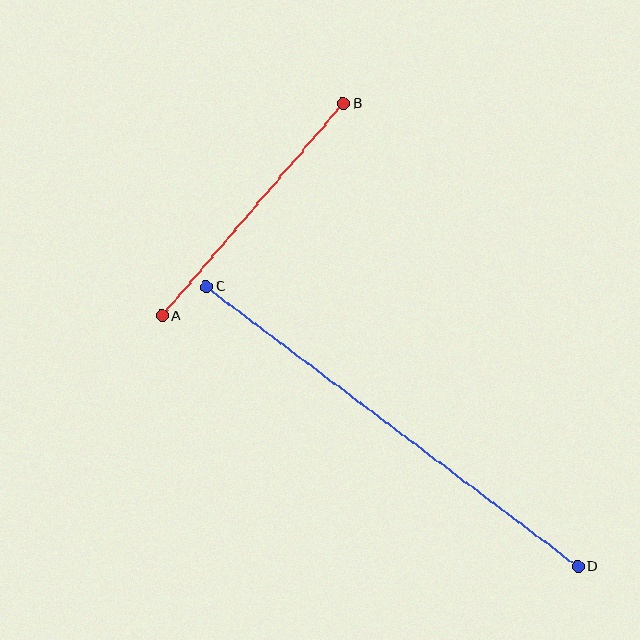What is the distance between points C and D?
The distance is approximately 465 pixels.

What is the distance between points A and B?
The distance is approximately 279 pixels.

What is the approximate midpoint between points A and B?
The midpoint is at approximately (253, 210) pixels.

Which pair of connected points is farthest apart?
Points C and D are farthest apart.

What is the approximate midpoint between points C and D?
The midpoint is at approximately (392, 426) pixels.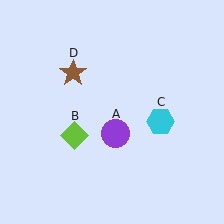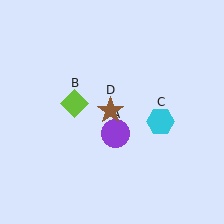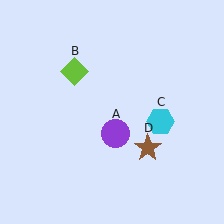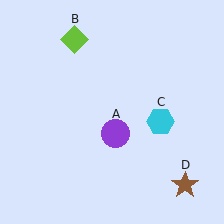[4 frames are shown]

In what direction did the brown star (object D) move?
The brown star (object D) moved down and to the right.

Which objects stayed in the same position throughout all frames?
Purple circle (object A) and cyan hexagon (object C) remained stationary.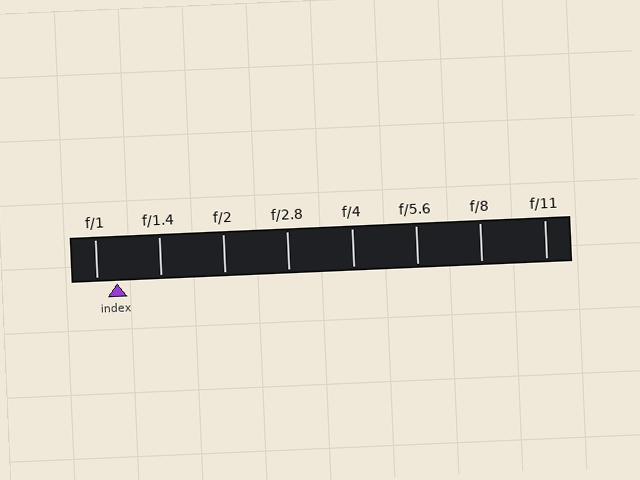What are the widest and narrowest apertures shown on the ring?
The widest aperture shown is f/1 and the narrowest is f/11.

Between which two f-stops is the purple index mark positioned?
The index mark is between f/1 and f/1.4.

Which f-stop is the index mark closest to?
The index mark is closest to f/1.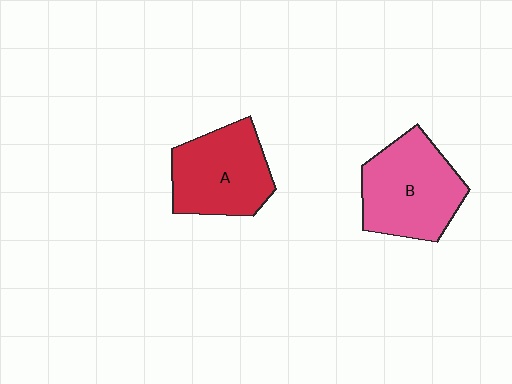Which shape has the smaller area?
Shape A (red).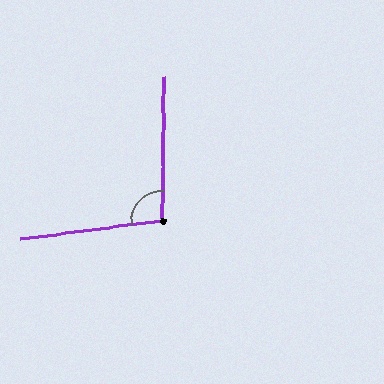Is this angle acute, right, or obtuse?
It is obtuse.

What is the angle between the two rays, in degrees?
Approximately 98 degrees.